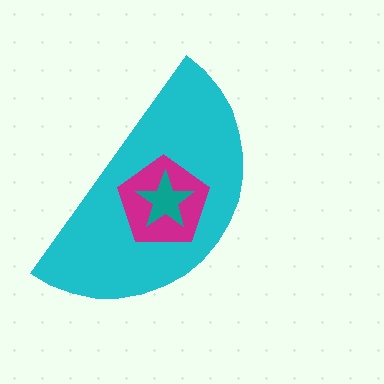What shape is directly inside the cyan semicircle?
The magenta pentagon.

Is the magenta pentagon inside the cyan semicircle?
Yes.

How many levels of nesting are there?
3.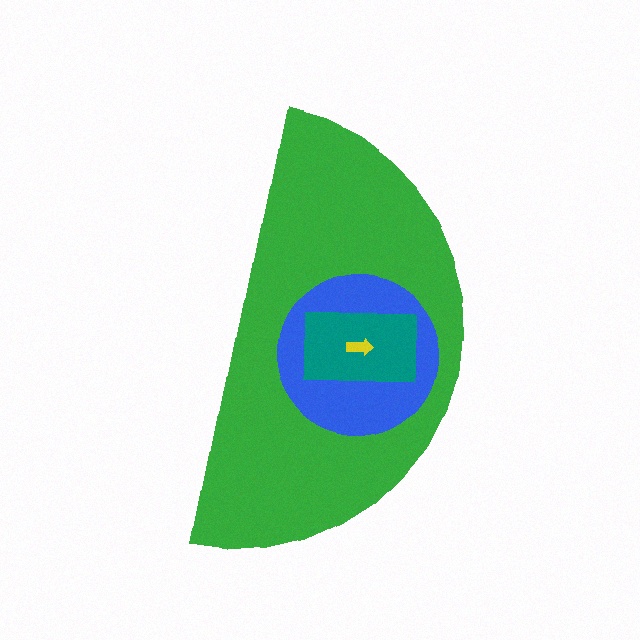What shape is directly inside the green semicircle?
The blue circle.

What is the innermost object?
The yellow arrow.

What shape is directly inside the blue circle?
The teal rectangle.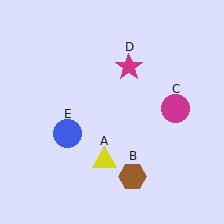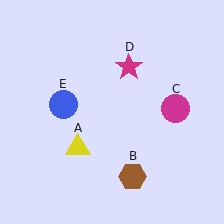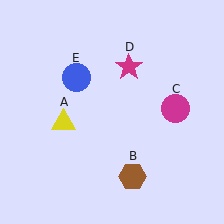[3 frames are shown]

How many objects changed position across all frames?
2 objects changed position: yellow triangle (object A), blue circle (object E).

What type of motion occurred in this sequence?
The yellow triangle (object A), blue circle (object E) rotated clockwise around the center of the scene.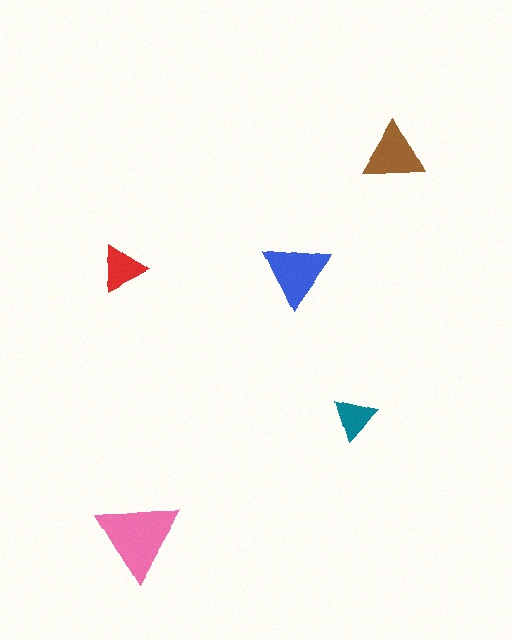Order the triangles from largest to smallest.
the pink one, the blue one, the brown one, the red one, the teal one.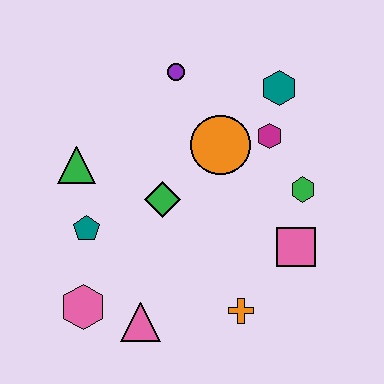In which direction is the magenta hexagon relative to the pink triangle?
The magenta hexagon is above the pink triangle.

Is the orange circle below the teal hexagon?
Yes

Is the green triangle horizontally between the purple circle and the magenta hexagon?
No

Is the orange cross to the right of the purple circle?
Yes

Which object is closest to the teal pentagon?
The green triangle is closest to the teal pentagon.